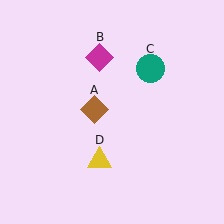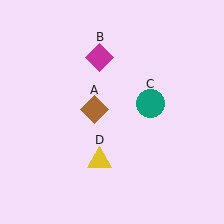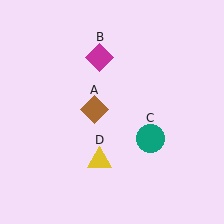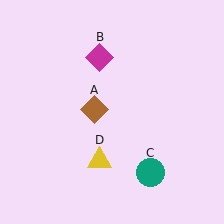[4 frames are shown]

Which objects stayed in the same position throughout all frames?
Brown diamond (object A) and magenta diamond (object B) and yellow triangle (object D) remained stationary.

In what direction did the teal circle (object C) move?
The teal circle (object C) moved down.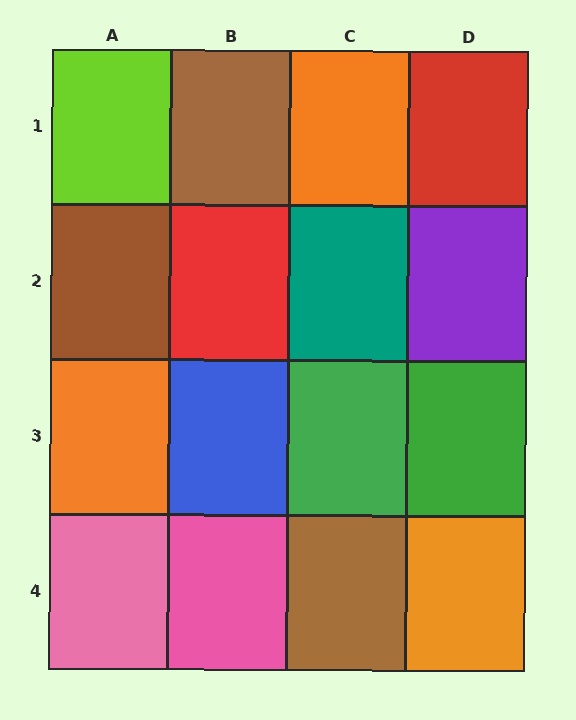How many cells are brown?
3 cells are brown.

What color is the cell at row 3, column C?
Green.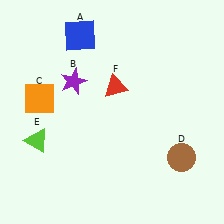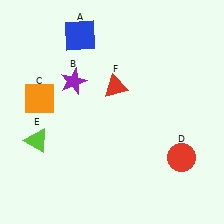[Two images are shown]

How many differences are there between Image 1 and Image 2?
There is 1 difference between the two images.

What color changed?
The circle (D) changed from brown in Image 1 to red in Image 2.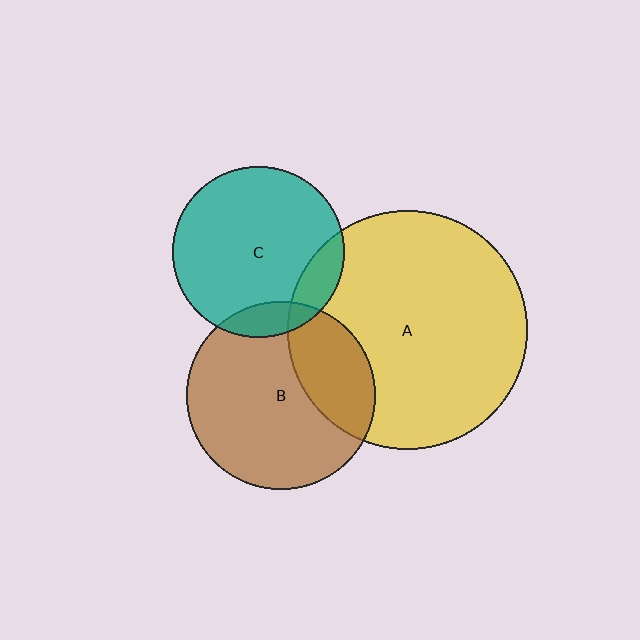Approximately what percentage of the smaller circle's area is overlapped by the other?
Approximately 15%.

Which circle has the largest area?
Circle A (yellow).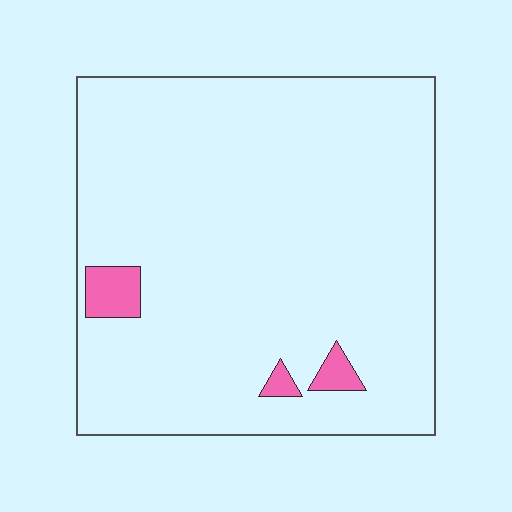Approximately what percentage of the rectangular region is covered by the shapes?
Approximately 5%.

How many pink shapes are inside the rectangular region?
3.